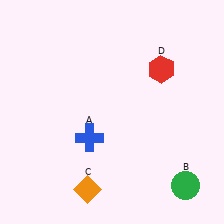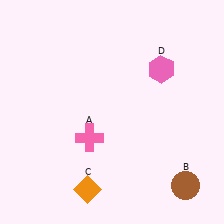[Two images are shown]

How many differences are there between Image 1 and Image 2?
There are 3 differences between the two images.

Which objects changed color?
A changed from blue to pink. B changed from green to brown. D changed from red to pink.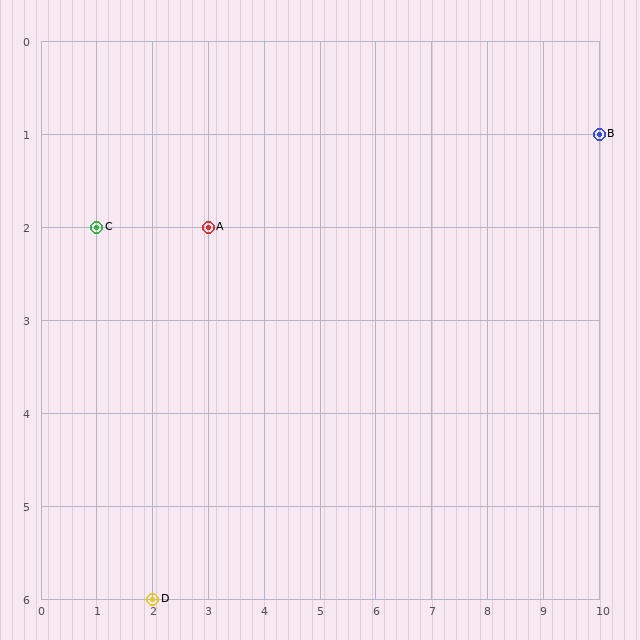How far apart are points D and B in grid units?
Points D and B are 8 columns and 5 rows apart (about 9.4 grid units diagonally).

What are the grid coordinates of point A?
Point A is at grid coordinates (3, 2).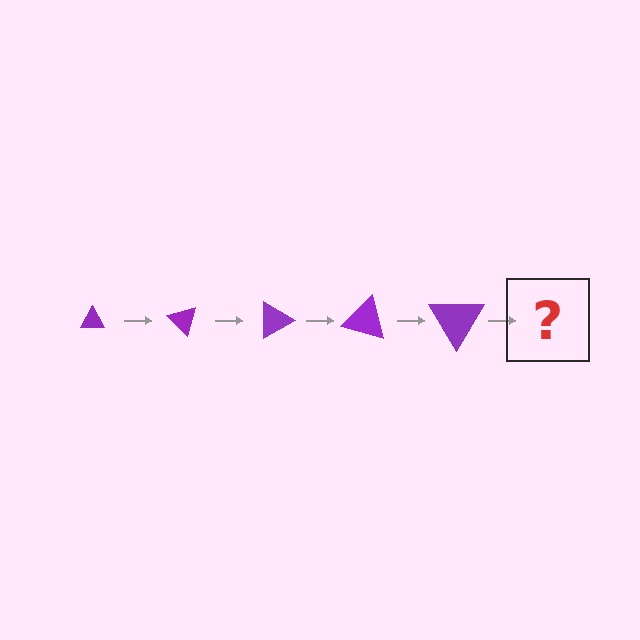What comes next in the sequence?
The next element should be a triangle, larger than the previous one and rotated 225 degrees from the start.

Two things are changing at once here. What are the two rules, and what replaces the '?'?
The two rules are that the triangle grows larger each step and it rotates 45 degrees each step. The '?' should be a triangle, larger than the previous one and rotated 225 degrees from the start.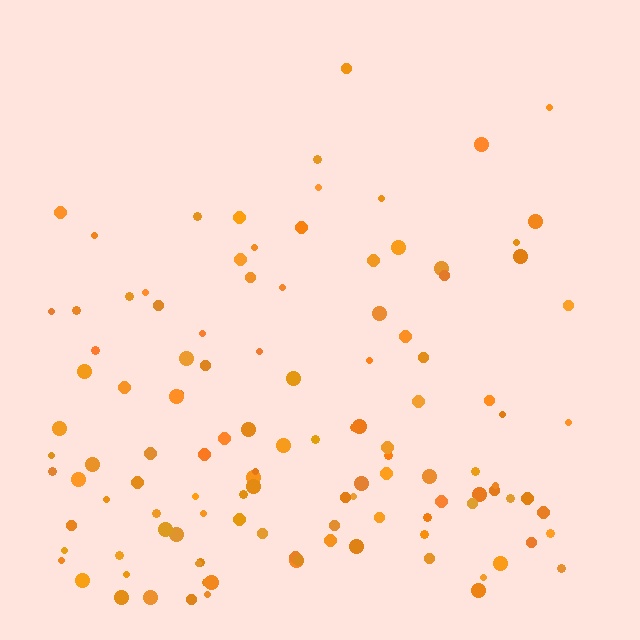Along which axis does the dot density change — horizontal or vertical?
Vertical.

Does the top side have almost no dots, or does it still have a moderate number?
Still a moderate number, just noticeably fewer than the bottom.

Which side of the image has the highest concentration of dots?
The bottom.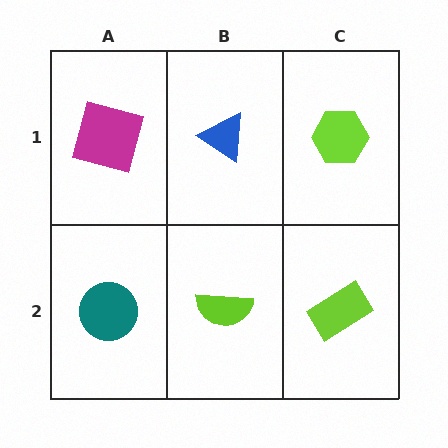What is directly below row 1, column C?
A lime rectangle.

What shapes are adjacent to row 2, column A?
A magenta square (row 1, column A), a lime semicircle (row 2, column B).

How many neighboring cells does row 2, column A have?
2.